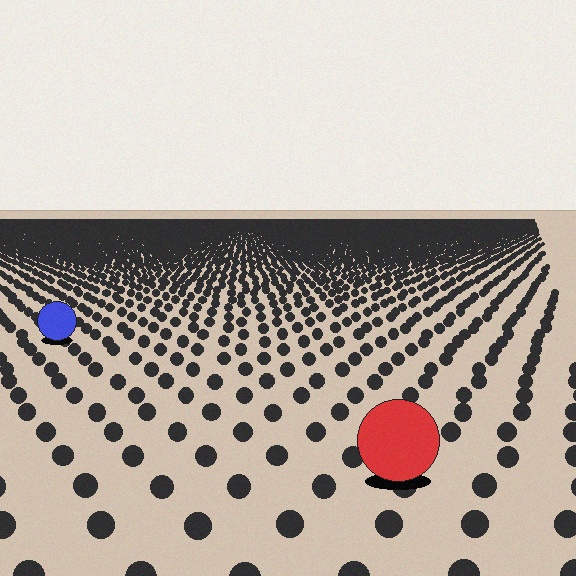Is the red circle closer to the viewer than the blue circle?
Yes. The red circle is closer — you can tell from the texture gradient: the ground texture is coarser near it.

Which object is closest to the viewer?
The red circle is closest. The texture marks near it are larger and more spread out.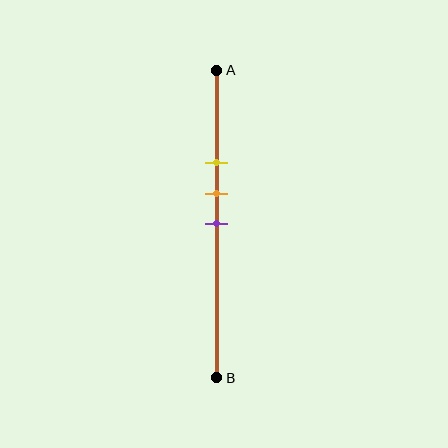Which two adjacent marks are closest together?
The orange and purple marks are the closest adjacent pair.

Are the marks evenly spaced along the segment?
Yes, the marks are approximately evenly spaced.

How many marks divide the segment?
There are 3 marks dividing the segment.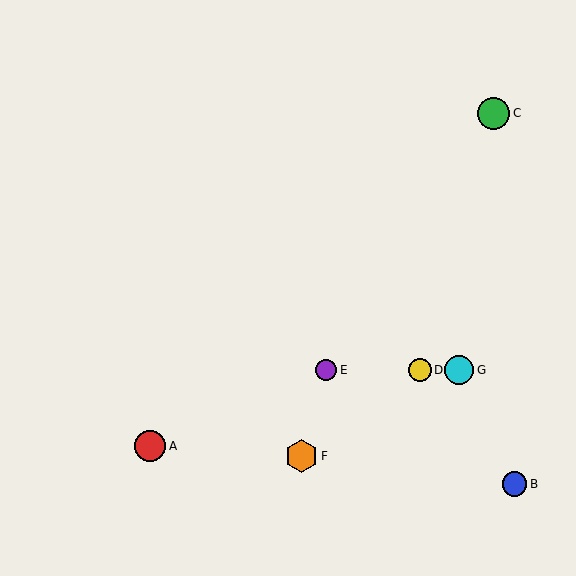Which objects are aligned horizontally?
Objects D, E, G are aligned horizontally.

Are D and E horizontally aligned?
Yes, both are at y≈370.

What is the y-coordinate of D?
Object D is at y≈370.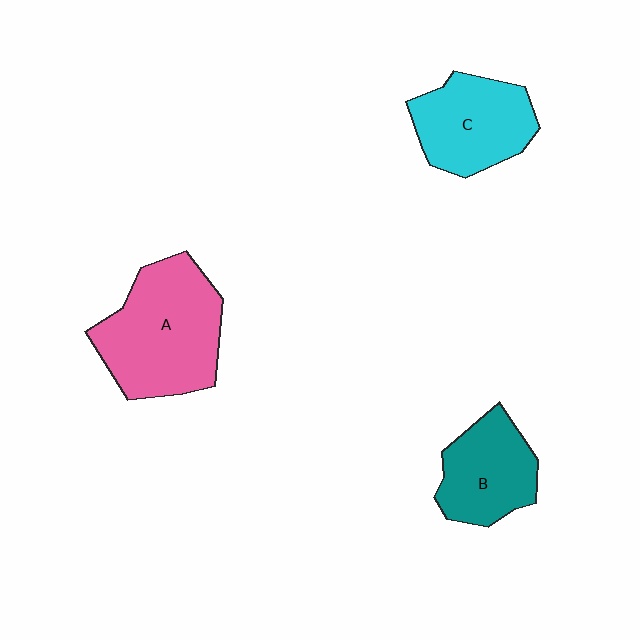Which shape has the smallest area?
Shape B (teal).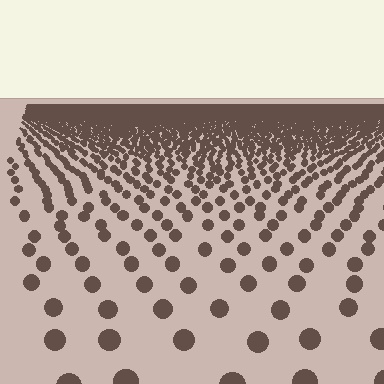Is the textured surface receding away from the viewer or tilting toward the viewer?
The surface is receding away from the viewer. Texture elements get smaller and denser toward the top.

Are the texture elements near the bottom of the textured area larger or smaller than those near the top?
Larger. Near the bottom, elements are closer to the viewer and appear at a bigger on-screen size.